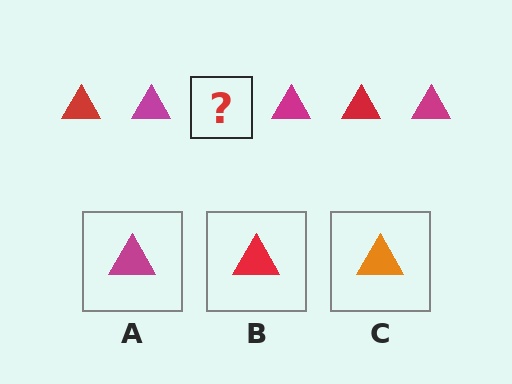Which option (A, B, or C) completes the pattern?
B.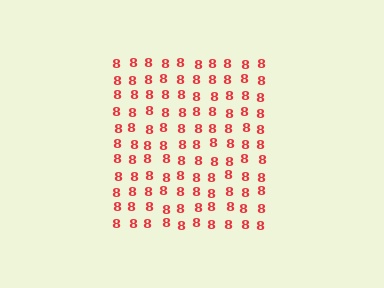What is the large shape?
The large shape is a square.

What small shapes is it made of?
It is made of small digit 8's.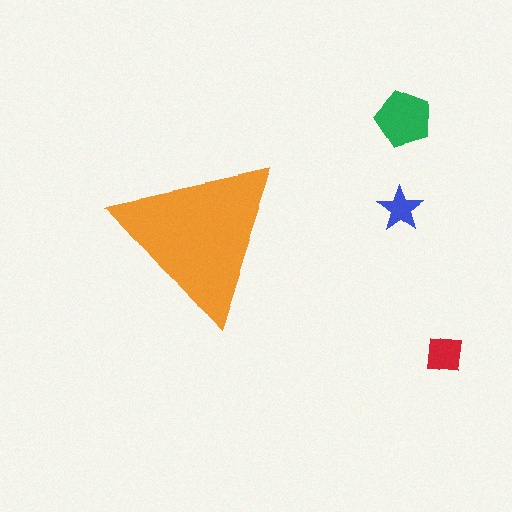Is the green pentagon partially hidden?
No, the green pentagon is fully visible.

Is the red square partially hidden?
No, the red square is fully visible.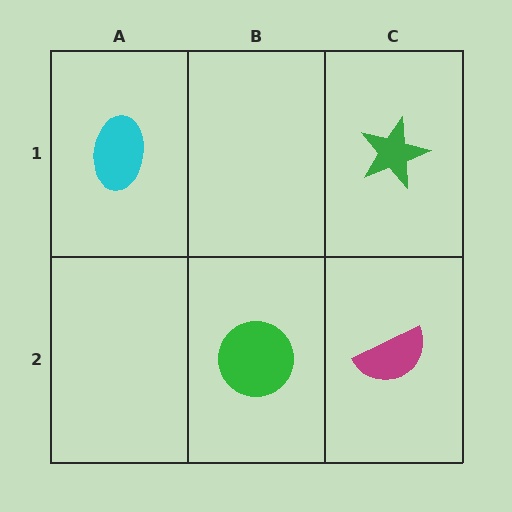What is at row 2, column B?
A green circle.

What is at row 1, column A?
A cyan ellipse.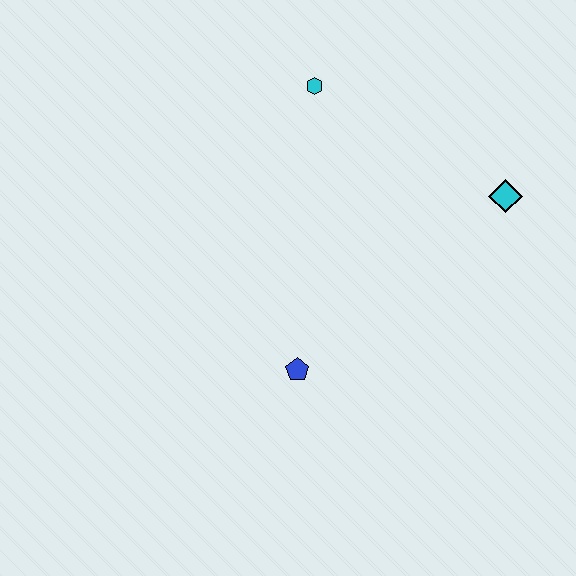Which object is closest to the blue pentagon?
The cyan diamond is closest to the blue pentagon.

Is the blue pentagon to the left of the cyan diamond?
Yes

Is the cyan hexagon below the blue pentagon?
No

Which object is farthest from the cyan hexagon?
The blue pentagon is farthest from the cyan hexagon.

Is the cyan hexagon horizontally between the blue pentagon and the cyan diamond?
Yes